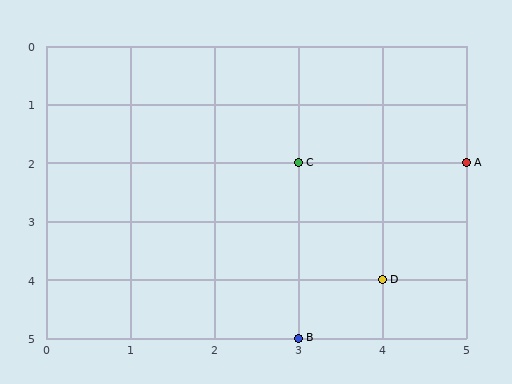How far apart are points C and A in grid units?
Points C and A are 2 columns apart.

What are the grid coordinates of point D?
Point D is at grid coordinates (4, 4).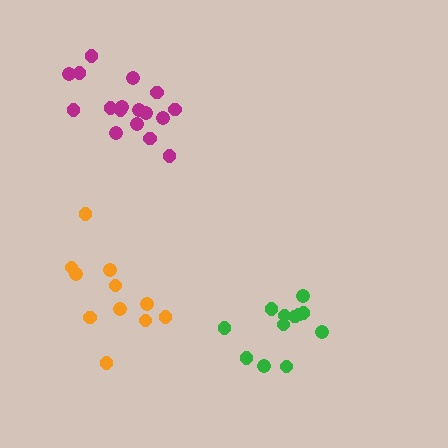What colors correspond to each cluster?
The clusters are colored: magenta, orange, green.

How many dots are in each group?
Group 1: 17 dots, Group 2: 11 dots, Group 3: 12 dots (40 total).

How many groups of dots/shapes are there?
There are 3 groups.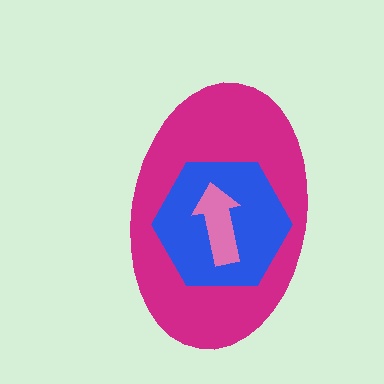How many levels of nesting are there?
3.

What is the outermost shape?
The magenta ellipse.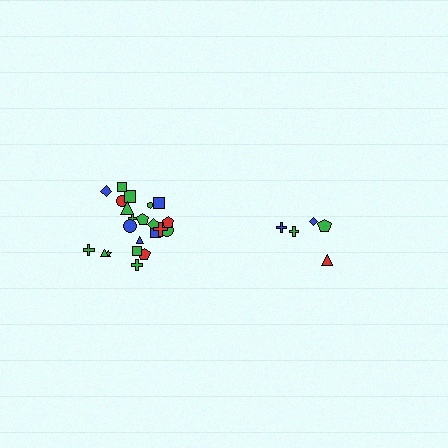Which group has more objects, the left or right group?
The left group.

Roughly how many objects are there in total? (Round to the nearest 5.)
Roughly 25 objects in total.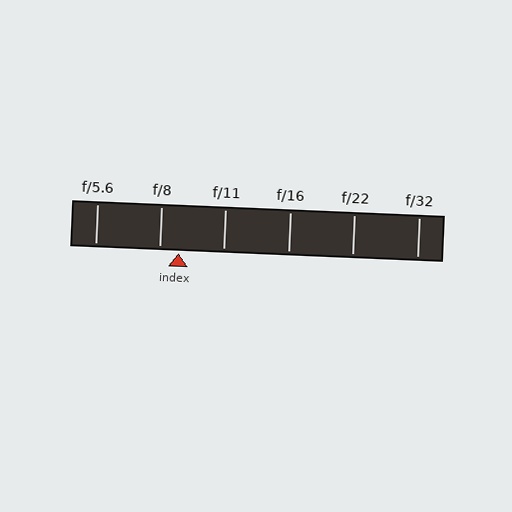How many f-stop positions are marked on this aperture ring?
There are 6 f-stop positions marked.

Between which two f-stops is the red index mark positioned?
The index mark is between f/8 and f/11.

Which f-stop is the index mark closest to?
The index mark is closest to f/8.